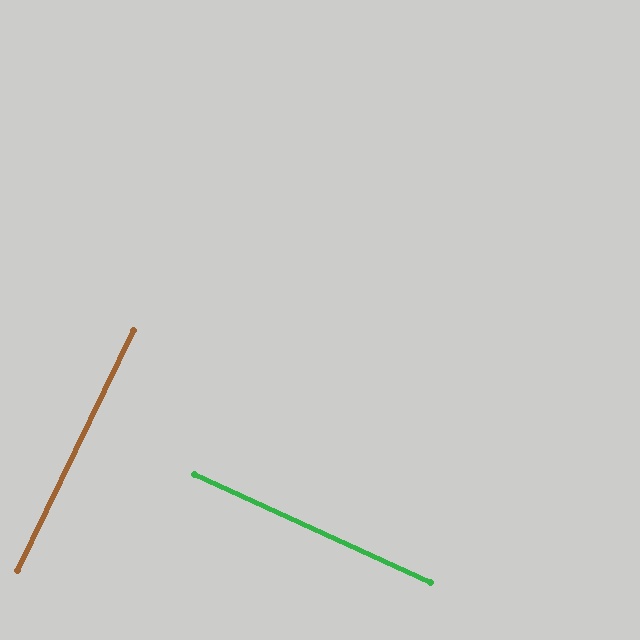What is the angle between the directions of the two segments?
Approximately 89 degrees.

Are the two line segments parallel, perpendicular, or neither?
Perpendicular — they meet at approximately 89°.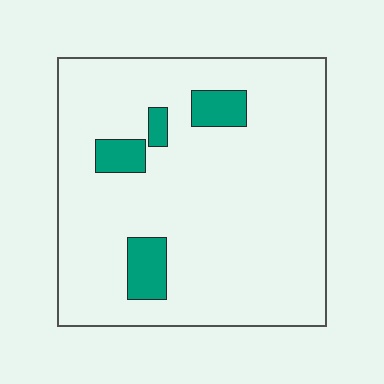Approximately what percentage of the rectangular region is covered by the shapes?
Approximately 10%.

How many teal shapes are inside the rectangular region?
4.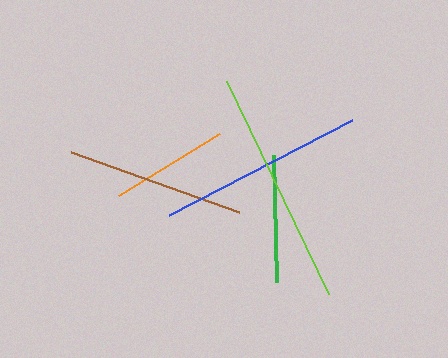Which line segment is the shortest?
The orange line is the shortest at approximately 118 pixels.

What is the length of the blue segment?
The blue segment is approximately 207 pixels long.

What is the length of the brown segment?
The brown segment is approximately 179 pixels long.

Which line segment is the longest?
The lime line is the longest at approximately 236 pixels.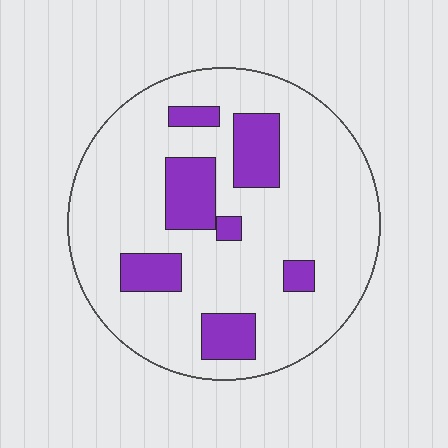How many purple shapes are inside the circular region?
7.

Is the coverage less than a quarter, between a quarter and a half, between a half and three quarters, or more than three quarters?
Less than a quarter.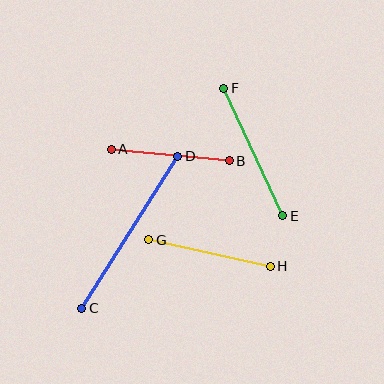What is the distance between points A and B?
The distance is approximately 118 pixels.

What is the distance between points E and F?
The distance is approximately 140 pixels.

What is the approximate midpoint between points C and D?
The midpoint is at approximately (130, 232) pixels.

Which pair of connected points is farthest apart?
Points C and D are farthest apart.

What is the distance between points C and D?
The distance is approximately 180 pixels.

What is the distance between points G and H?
The distance is approximately 124 pixels.